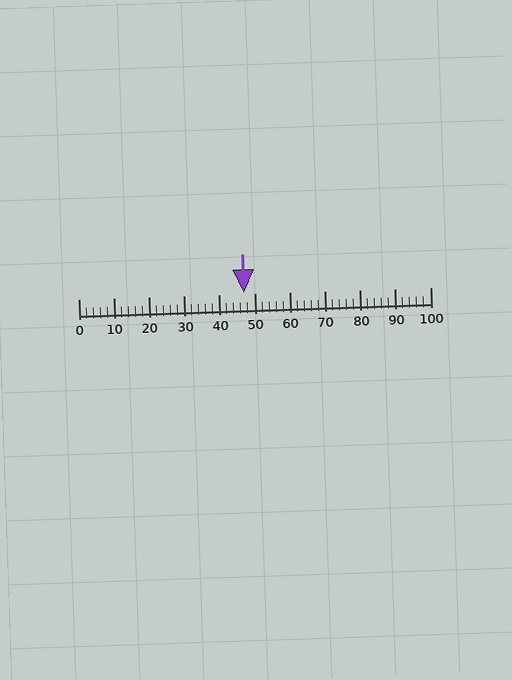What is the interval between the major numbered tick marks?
The major tick marks are spaced 10 units apart.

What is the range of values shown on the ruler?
The ruler shows values from 0 to 100.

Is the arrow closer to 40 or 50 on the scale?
The arrow is closer to 50.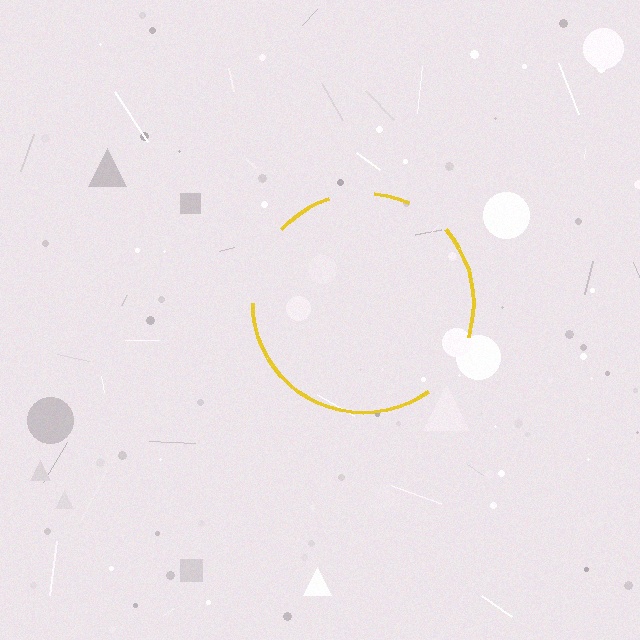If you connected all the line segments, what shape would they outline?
They would outline a circle.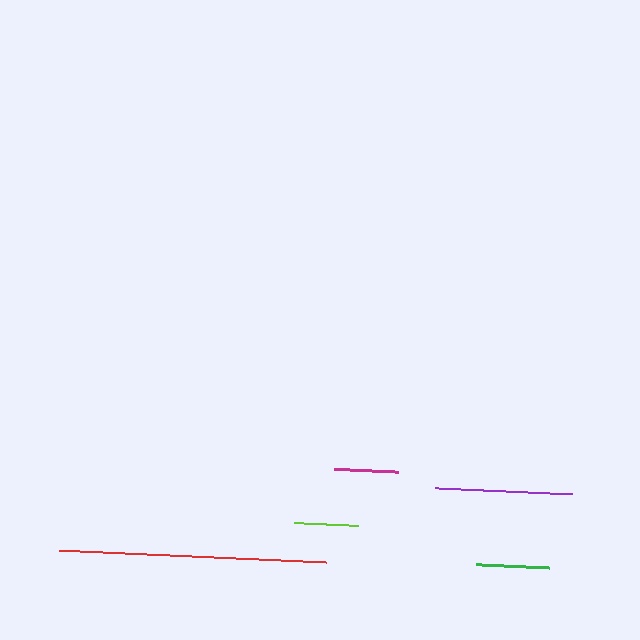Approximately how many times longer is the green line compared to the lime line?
The green line is approximately 1.1 times the length of the lime line.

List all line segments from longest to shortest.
From longest to shortest: red, purple, green, lime, magenta.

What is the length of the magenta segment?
The magenta segment is approximately 63 pixels long.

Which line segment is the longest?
The red line is the longest at approximately 267 pixels.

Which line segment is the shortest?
The magenta line is the shortest at approximately 63 pixels.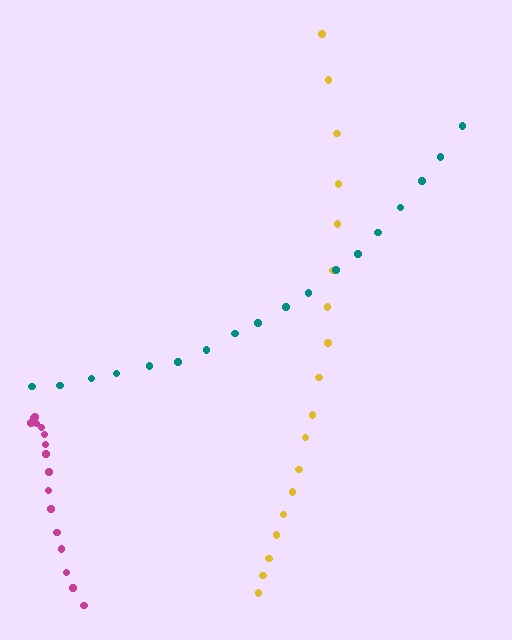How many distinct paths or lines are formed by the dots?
There are 3 distinct paths.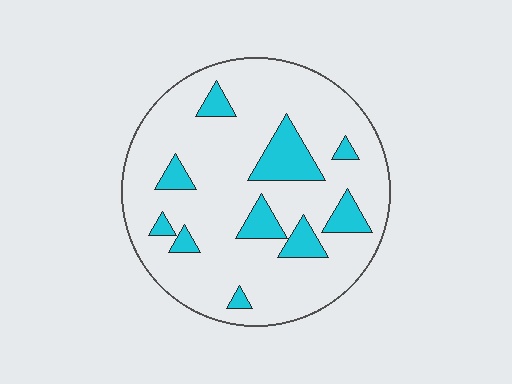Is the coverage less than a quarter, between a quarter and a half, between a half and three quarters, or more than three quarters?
Less than a quarter.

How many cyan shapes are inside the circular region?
10.